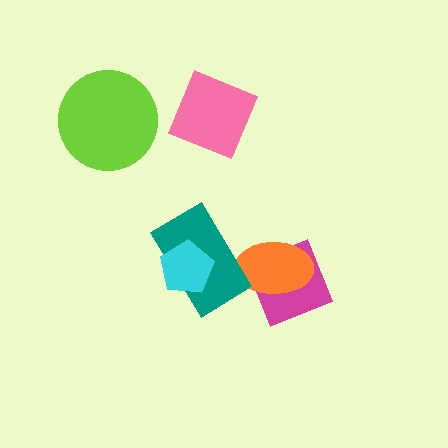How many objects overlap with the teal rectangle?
2 objects overlap with the teal rectangle.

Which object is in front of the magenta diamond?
The orange ellipse is in front of the magenta diamond.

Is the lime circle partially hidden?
No, no other shape covers it.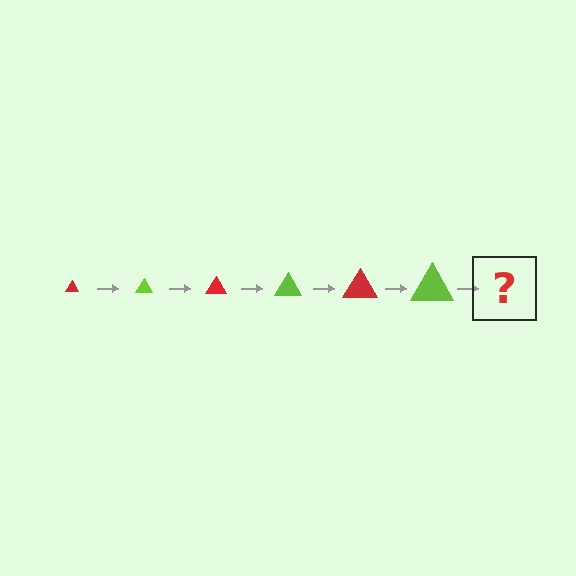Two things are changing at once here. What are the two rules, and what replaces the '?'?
The two rules are that the triangle grows larger each step and the color cycles through red and lime. The '?' should be a red triangle, larger than the previous one.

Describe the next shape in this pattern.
It should be a red triangle, larger than the previous one.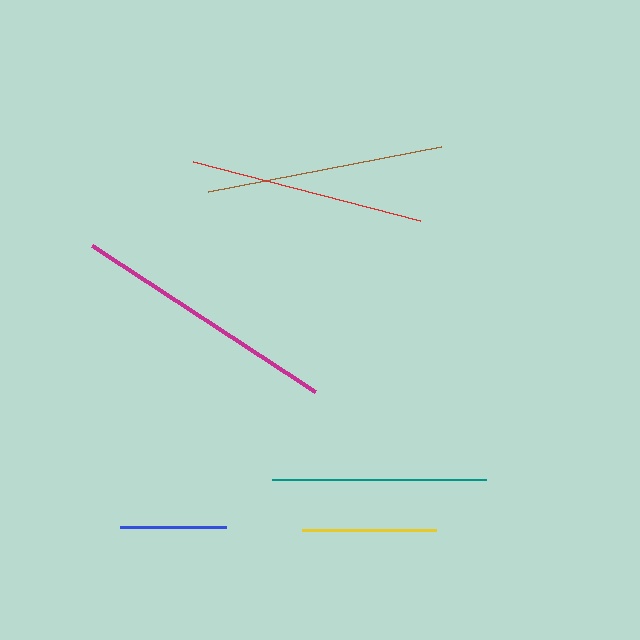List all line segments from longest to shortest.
From longest to shortest: magenta, brown, red, teal, yellow, blue.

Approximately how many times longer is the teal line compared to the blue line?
The teal line is approximately 2.0 times the length of the blue line.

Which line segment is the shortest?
The blue line is the shortest at approximately 106 pixels.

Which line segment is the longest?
The magenta line is the longest at approximately 266 pixels.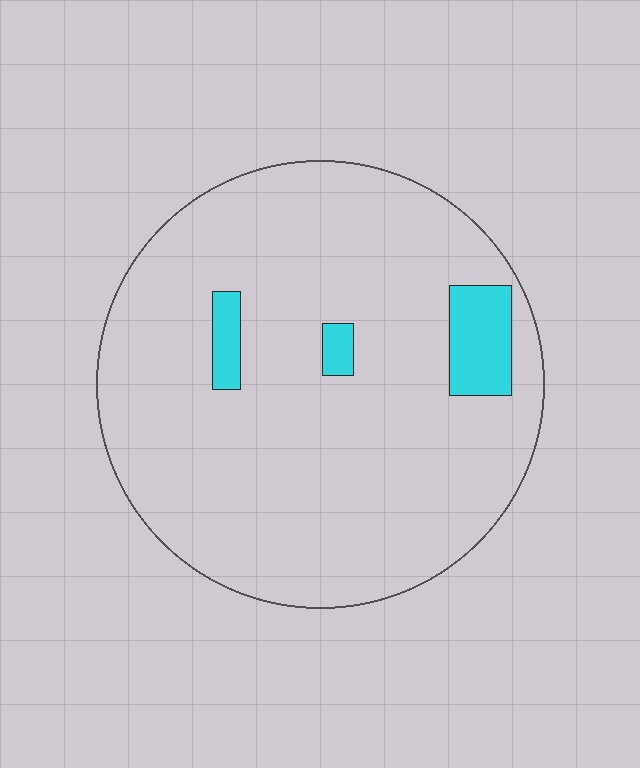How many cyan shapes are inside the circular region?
3.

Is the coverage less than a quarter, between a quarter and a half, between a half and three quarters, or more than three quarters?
Less than a quarter.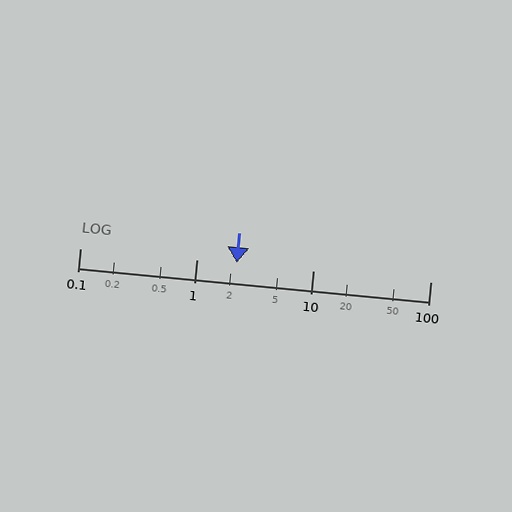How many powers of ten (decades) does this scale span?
The scale spans 3 decades, from 0.1 to 100.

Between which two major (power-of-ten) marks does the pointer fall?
The pointer is between 1 and 10.